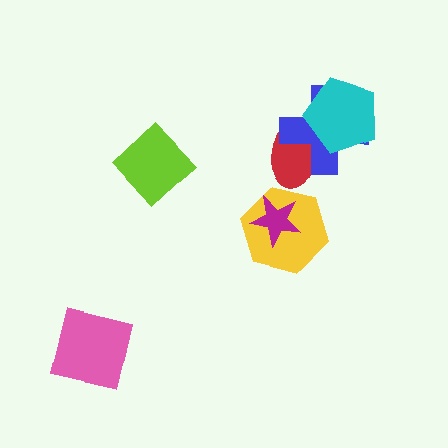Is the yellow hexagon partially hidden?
Yes, it is partially covered by another shape.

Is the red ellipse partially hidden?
Yes, it is partially covered by another shape.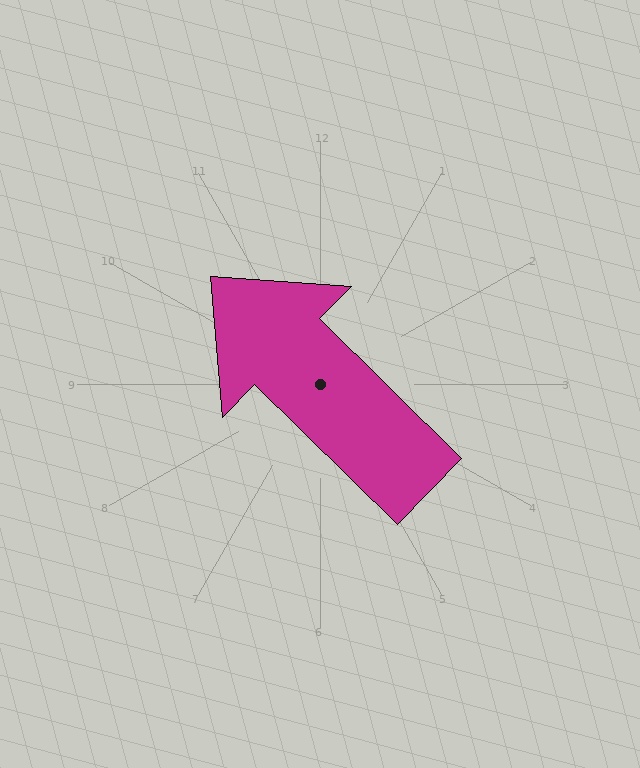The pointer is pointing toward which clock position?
Roughly 10 o'clock.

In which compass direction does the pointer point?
Northwest.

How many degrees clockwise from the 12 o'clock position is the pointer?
Approximately 314 degrees.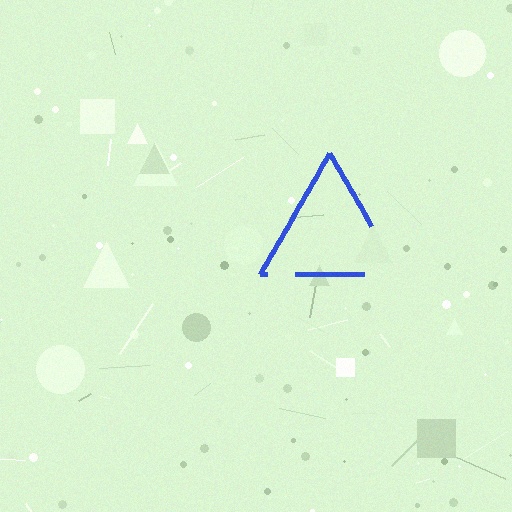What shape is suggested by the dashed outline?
The dashed outline suggests a triangle.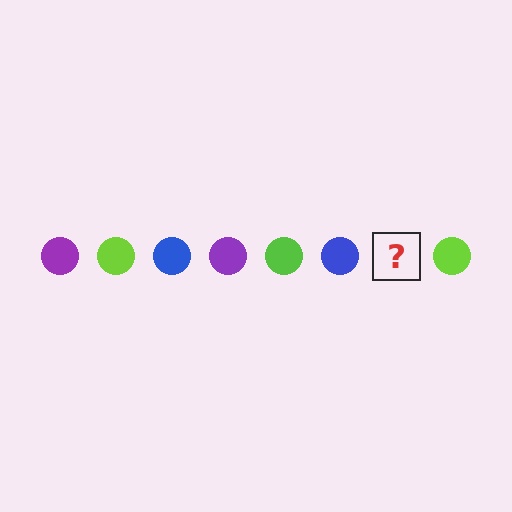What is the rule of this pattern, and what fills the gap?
The rule is that the pattern cycles through purple, lime, blue circles. The gap should be filled with a purple circle.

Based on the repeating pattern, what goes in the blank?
The blank should be a purple circle.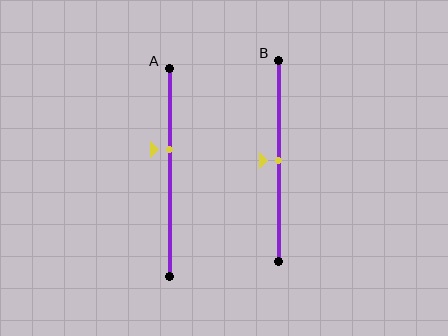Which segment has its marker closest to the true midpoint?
Segment B has its marker closest to the true midpoint.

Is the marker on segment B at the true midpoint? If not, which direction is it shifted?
Yes, the marker on segment B is at the true midpoint.